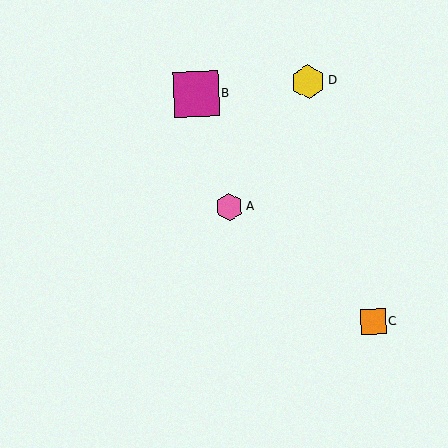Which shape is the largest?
The magenta square (labeled B) is the largest.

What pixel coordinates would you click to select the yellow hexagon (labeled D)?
Click at (308, 82) to select the yellow hexagon D.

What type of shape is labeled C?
Shape C is an orange square.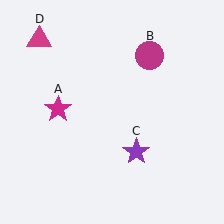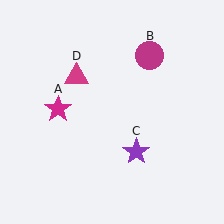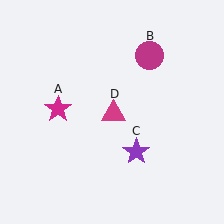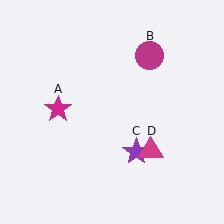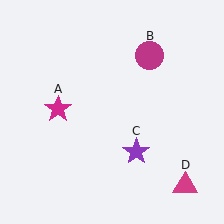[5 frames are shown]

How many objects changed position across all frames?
1 object changed position: magenta triangle (object D).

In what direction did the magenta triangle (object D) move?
The magenta triangle (object D) moved down and to the right.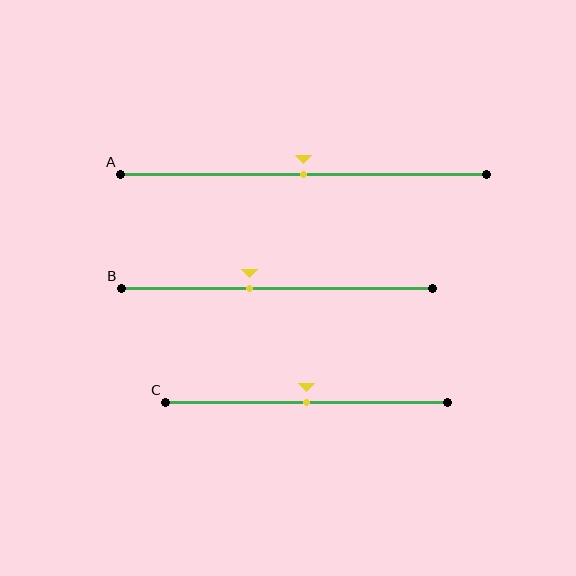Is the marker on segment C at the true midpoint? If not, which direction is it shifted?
Yes, the marker on segment C is at the true midpoint.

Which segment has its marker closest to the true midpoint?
Segment A has its marker closest to the true midpoint.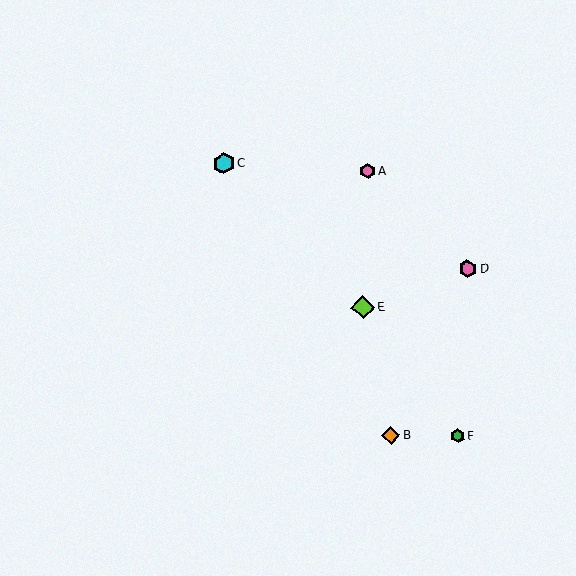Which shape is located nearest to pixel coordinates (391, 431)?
The orange diamond (labeled B) at (391, 435) is nearest to that location.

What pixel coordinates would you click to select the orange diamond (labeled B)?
Click at (391, 435) to select the orange diamond B.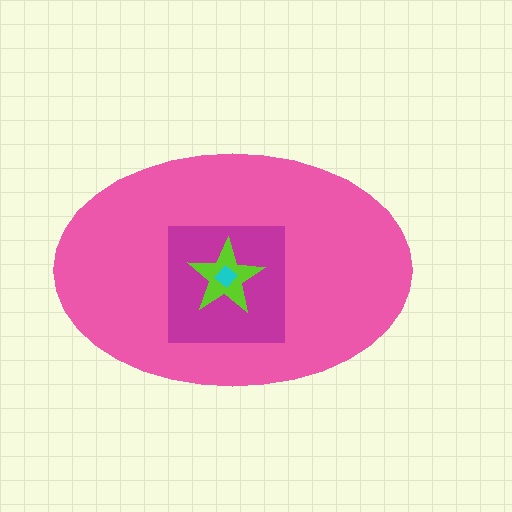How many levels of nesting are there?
4.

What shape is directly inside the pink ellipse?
The magenta square.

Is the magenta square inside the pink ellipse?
Yes.